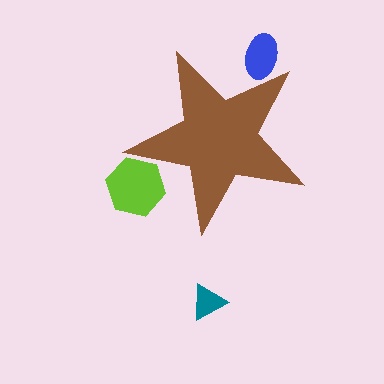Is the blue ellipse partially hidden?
Yes, the blue ellipse is partially hidden behind the brown star.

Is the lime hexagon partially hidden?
Yes, the lime hexagon is partially hidden behind the brown star.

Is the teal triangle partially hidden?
No, the teal triangle is fully visible.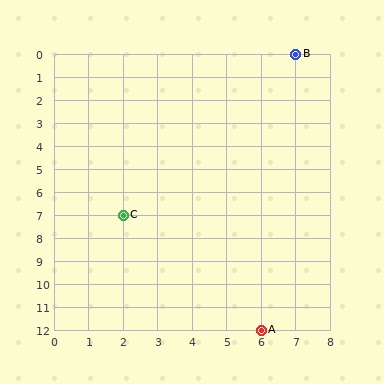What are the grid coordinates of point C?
Point C is at grid coordinates (2, 7).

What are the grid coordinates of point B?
Point B is at grid coordinates (7, 0).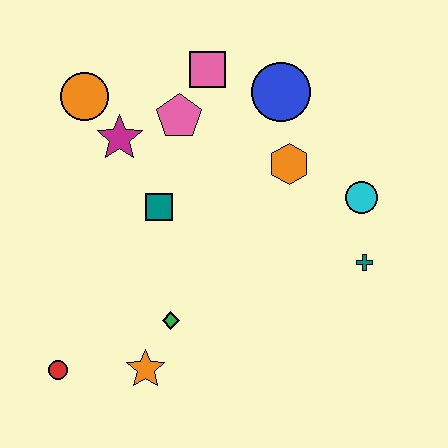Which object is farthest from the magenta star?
The teal cross is farthest from the magenta star.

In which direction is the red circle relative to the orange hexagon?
The red circle is to the left of the orange hexagon.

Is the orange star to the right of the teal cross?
No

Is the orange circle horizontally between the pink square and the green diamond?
No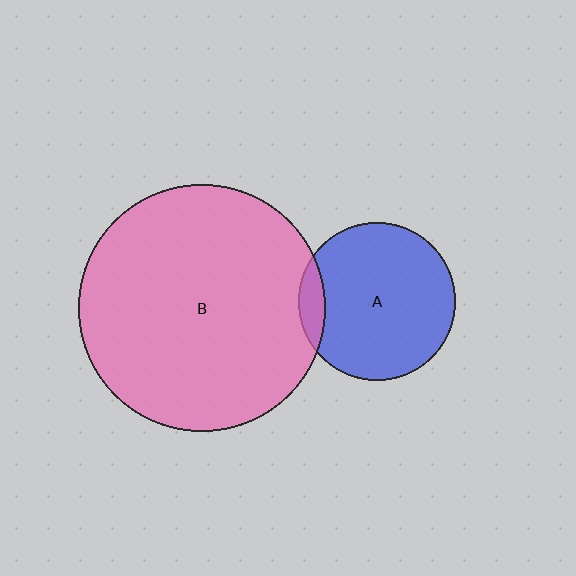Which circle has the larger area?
Circle B (pink).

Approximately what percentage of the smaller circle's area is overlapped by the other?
Approximately 10%.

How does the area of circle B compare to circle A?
Approximately 2.5 times.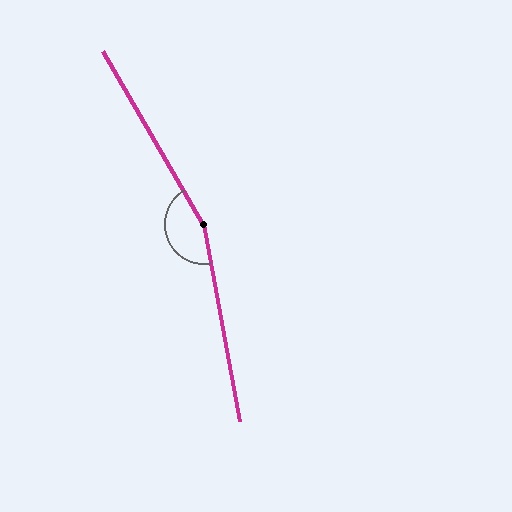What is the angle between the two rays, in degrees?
Approximately 160 degrees.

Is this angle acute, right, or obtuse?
It is obtuse.